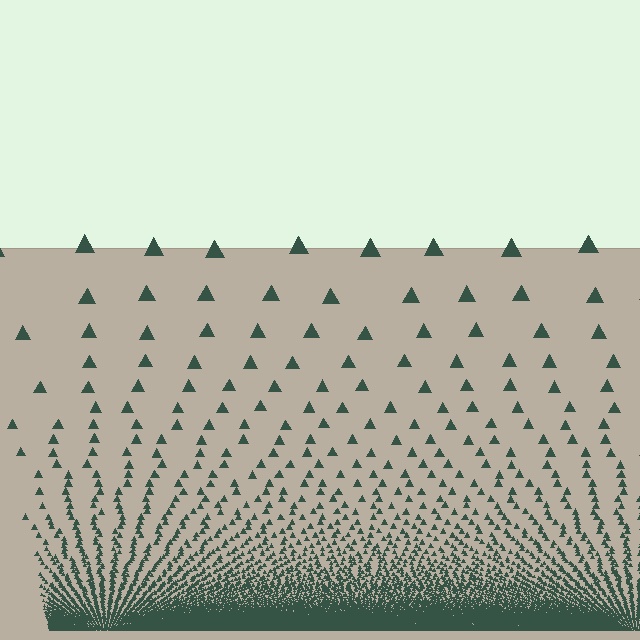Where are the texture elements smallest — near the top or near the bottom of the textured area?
Near the bottom.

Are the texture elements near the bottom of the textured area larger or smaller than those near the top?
Smaller. The gradient is inverted — elements near the bottom are smaller and denser.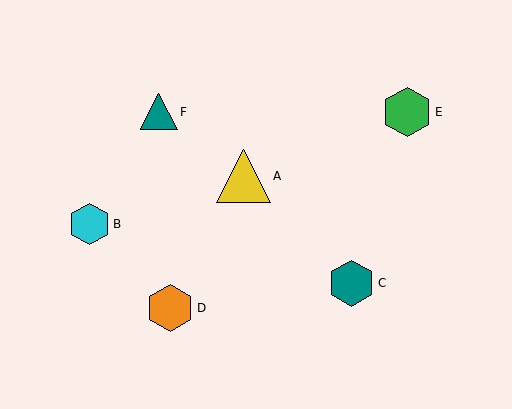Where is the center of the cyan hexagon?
The center of the cyan hexagon is at (90, 224).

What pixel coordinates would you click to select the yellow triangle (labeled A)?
Click at (243, 176) to select the yellow triangle A.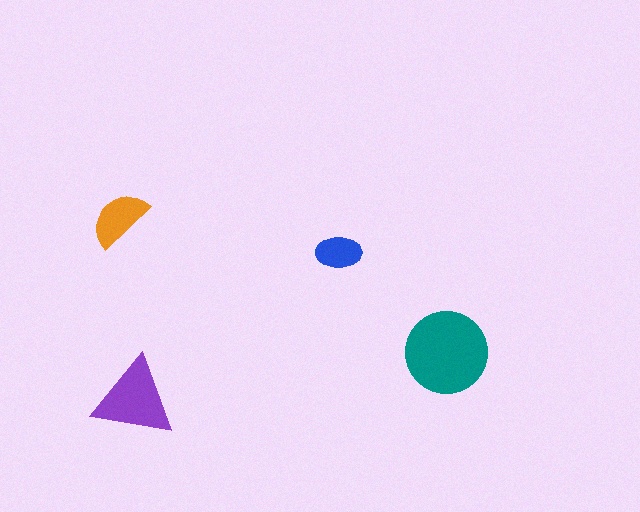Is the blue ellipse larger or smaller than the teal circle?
Smaller.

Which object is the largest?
The teal circle.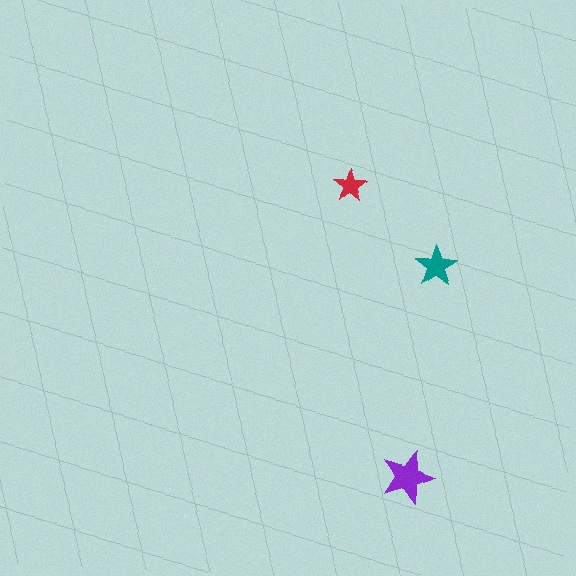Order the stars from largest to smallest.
the purple one, the teal one, the red one.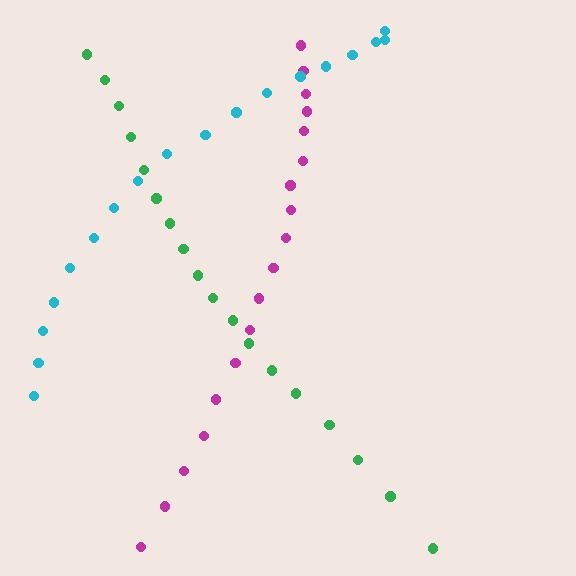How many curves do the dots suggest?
There are 3 distinct paths.